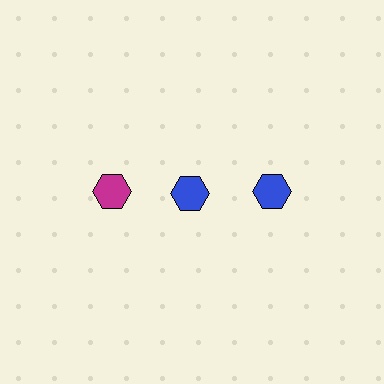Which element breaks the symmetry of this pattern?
The magenta hexagon in the top row, leftmost column breaks the symmetry. All other shapes are blue hexagons.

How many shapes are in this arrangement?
There are 3 shapes arranged in a grid pattern.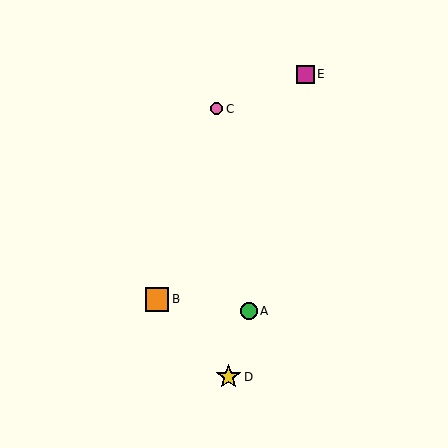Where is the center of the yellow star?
The center of the yellow star is at (228, 377).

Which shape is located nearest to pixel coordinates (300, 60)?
The magenta square (labeled E) at (306, 75) is nearest to that location.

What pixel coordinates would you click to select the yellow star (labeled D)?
Click at (228, 377) to select the yellow star D.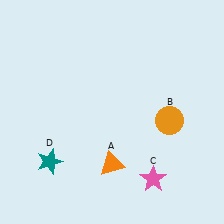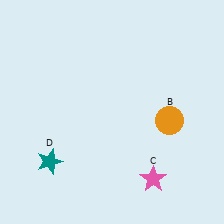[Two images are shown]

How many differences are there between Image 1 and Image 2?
There is 1 difference between the two images.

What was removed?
The orange triangle (A) was removed in Image 2.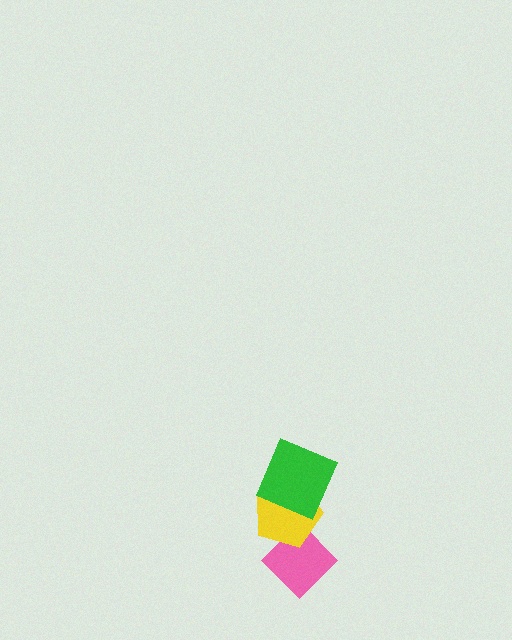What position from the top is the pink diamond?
The pink diamond is 3rd from the top.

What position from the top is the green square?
The green square is 1st from the top.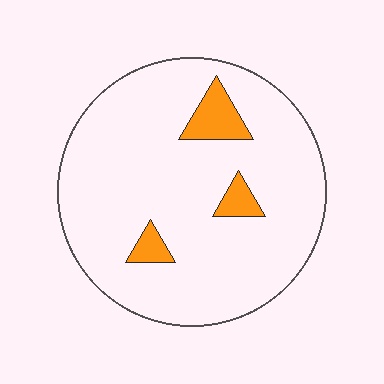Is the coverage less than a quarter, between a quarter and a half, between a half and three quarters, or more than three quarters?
Less than a quarter.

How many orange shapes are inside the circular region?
3.